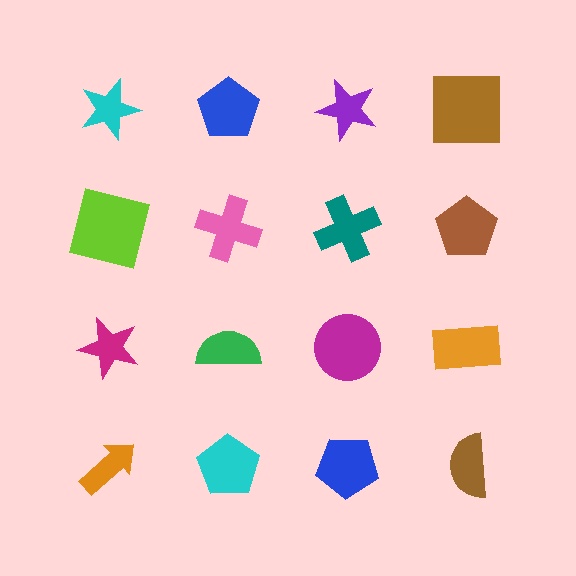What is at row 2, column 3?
A teal cross.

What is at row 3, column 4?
An orange rectangle.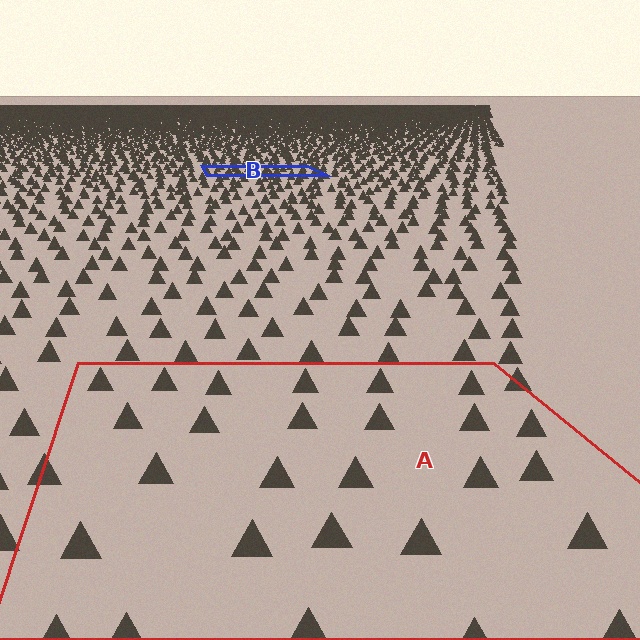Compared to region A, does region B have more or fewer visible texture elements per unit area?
Region B has more texture elements per unit area — they are packed more densely because it is farther away.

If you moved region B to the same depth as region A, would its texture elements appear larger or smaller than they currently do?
They would appear larger. At a closer depth, the same texture elements are projected at a bigger on-screen size.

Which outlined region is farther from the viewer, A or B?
Region B is farther from the viewer — the texture elements inside it appear smaller and more densely packed.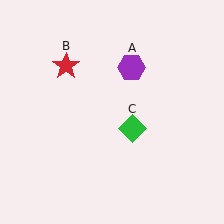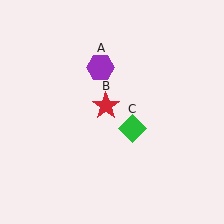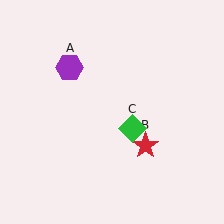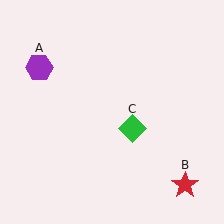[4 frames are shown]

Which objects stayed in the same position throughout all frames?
Green diamond (object C) remained stationary.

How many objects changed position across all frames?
2 objects changed position: purple hexagon (object A), red star (object B).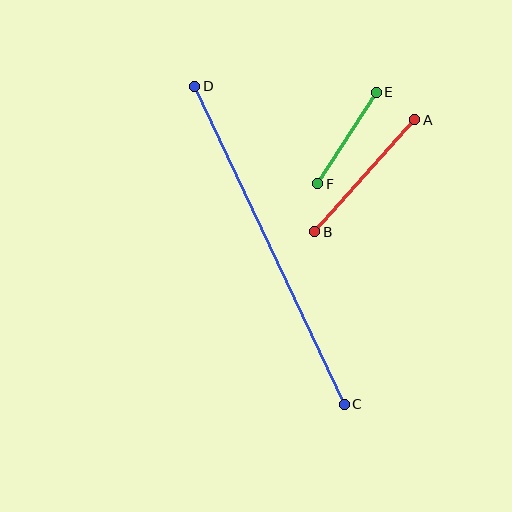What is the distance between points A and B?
The distance is approximately 150 pixels.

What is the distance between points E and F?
The distance is approximately 109 pixels.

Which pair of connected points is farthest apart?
Points C and D are farthest apart.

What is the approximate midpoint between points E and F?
The midpoint is at approximately (347, 138) pixels.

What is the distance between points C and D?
The distance is approximately 351 pixels.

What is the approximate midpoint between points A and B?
The midpoint is at approximately (365, 176) pixels.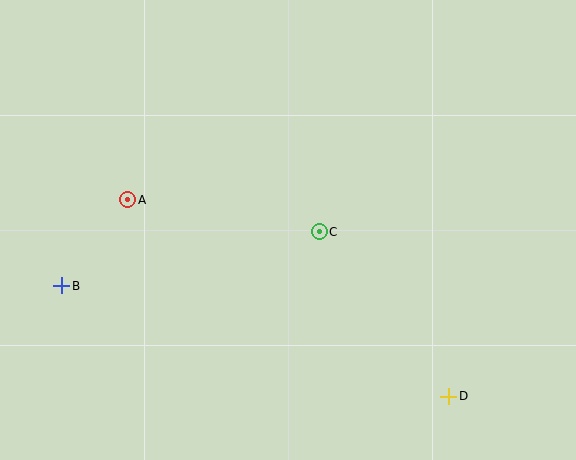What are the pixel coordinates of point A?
Point A is at (128, 200).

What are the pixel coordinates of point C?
Point C is at (319, 232).